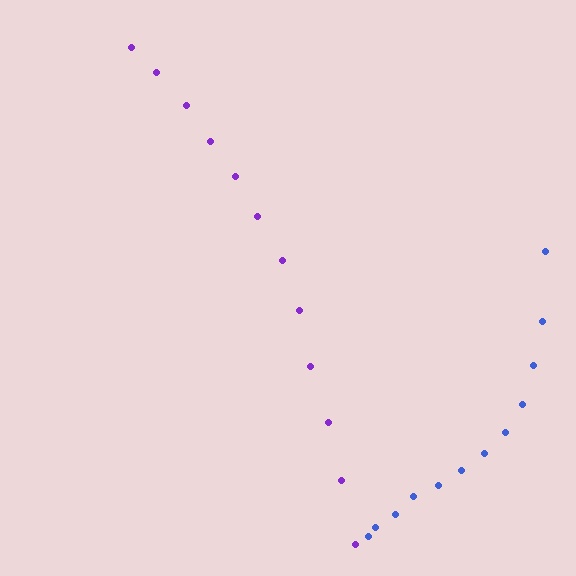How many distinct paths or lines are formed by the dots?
There are 2 distinct paths.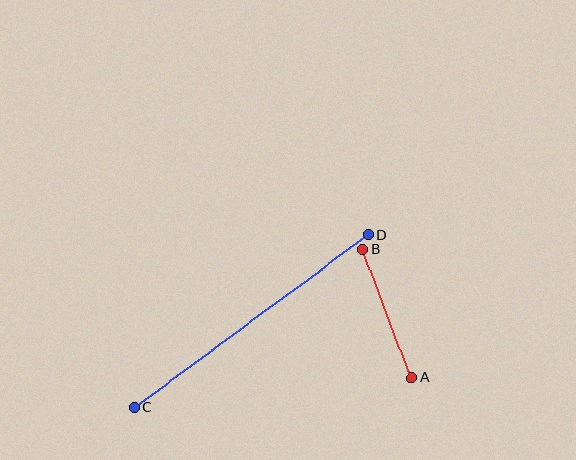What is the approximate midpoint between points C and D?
The midpoint is at approximately (251, 321) pixels.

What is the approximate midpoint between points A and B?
The midpoint is at approximately (387, 314) pixels.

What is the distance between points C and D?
The distance is approximately 290 pixels.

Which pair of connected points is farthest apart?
Points C and D are farthest apart.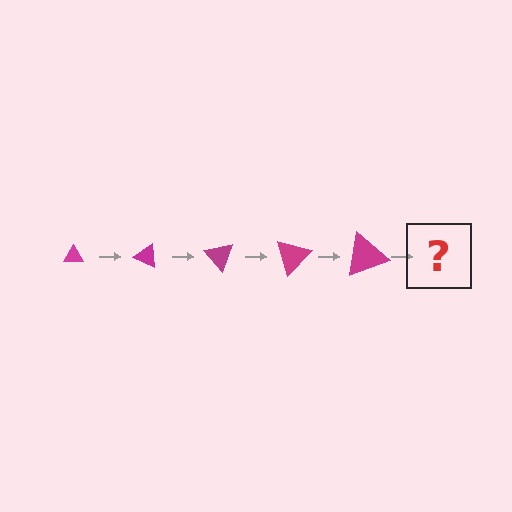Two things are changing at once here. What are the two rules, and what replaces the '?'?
The two rules are that the triangle grows larger each step and it rotates 25 degrees each step. The '?' should be a triangle, larger than the previous one and rotated 125 degrees from the start.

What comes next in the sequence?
The next element should be a triangle, larger than the previous one and rotated 125 degrees from the start.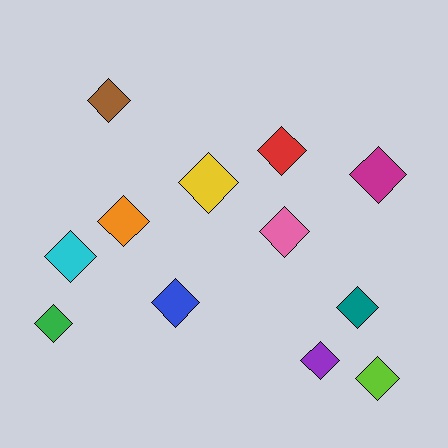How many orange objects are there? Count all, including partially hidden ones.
There is 1 orange object.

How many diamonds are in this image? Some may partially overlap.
There are 12 diamonds.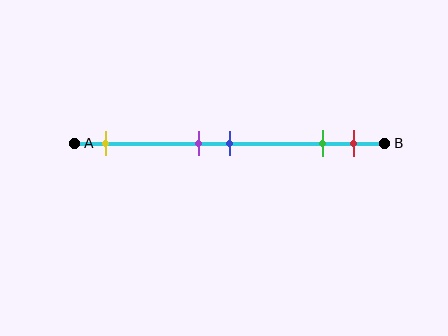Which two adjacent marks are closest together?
The purple and blue marks are the closest adjacent pair.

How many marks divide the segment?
There are 5 marks dividing the segment.